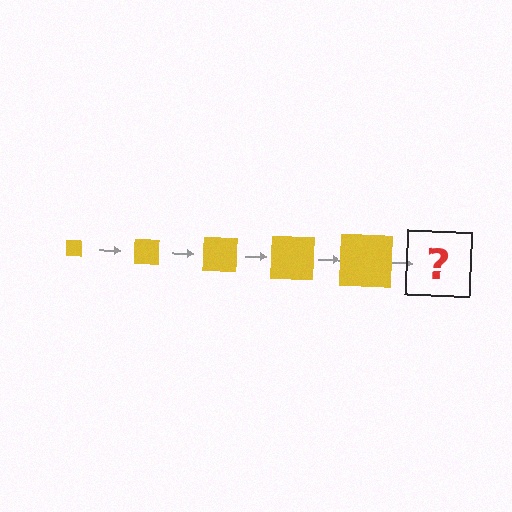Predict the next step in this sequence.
The next step is a yellow square, larger than the previous one.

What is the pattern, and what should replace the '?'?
The pattern is that the square gets progressively larger each step. The '?' should be a yellow square, larger than the previous one.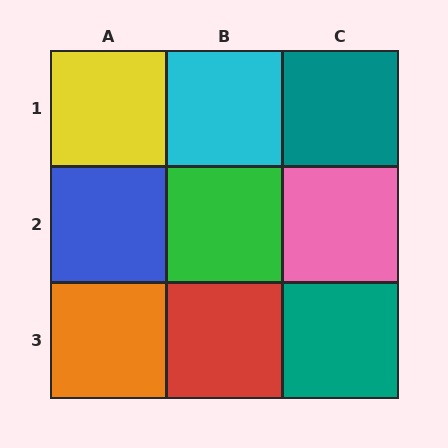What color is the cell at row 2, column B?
Green.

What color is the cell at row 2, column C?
Pink.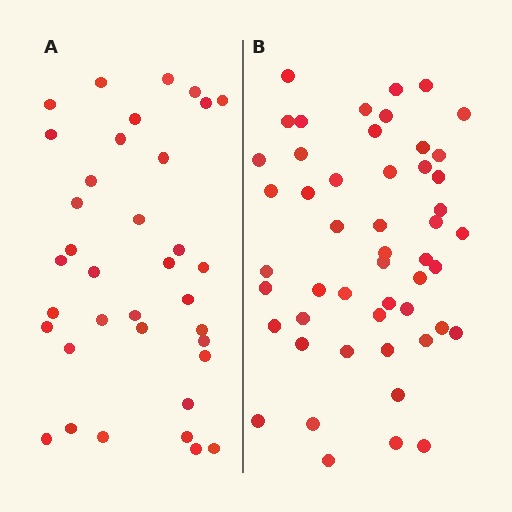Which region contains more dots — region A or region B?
Region B (the right region) has more dots.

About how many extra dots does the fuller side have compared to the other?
Region B has approximately 15 more dots than region A.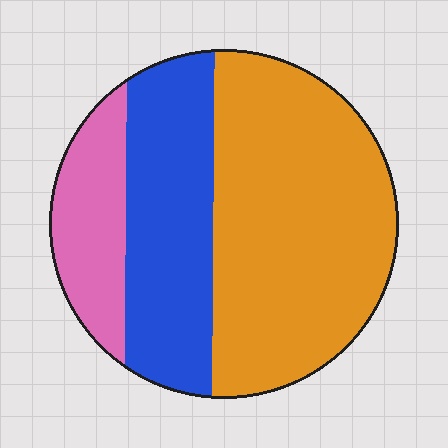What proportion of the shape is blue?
Blue covers roughly 30% of the shape.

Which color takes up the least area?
Pink, at roughly 15%.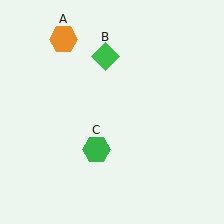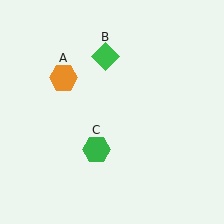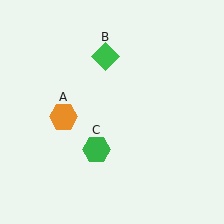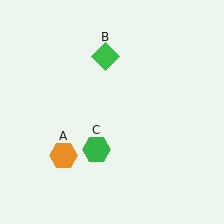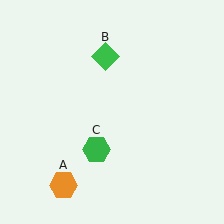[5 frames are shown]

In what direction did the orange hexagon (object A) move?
The orange hexagon (object A) moved down.